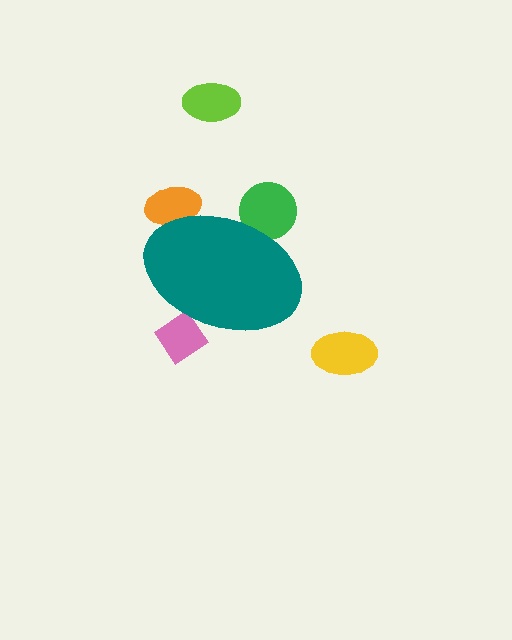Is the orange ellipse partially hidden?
Yes, the orange ellipse is partially hidden behind the teal ellipse.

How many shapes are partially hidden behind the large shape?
3 shapes are partially hidden.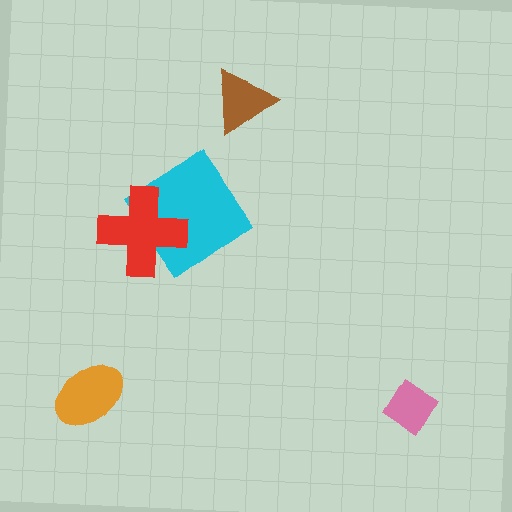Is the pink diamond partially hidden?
No, no other shape covers it.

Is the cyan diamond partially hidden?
Yes, it is partially covered by another shape.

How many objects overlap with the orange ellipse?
0 objects overlap with the orange ellipse.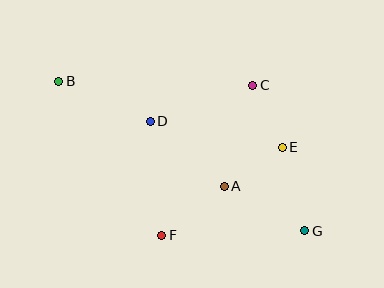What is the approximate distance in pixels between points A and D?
The distance between A and D is approximately 98 pixels.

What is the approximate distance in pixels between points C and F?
The distance between C and F is approximately 175 pixels.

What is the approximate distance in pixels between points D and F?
The distance between D and F is approximately 114 pixels.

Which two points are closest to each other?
Points C and E are closest to each other.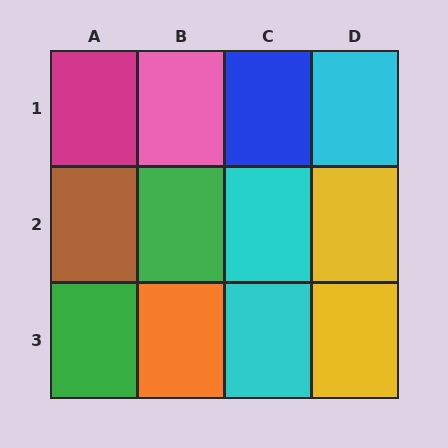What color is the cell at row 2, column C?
Cyan.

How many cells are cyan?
3 cells are cyan.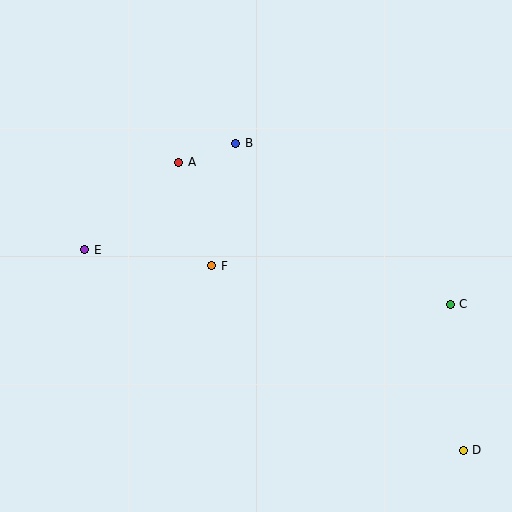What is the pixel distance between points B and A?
The distance between B and A is 60 pixels.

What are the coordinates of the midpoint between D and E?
The midpoint between D and E is at (274, 350).